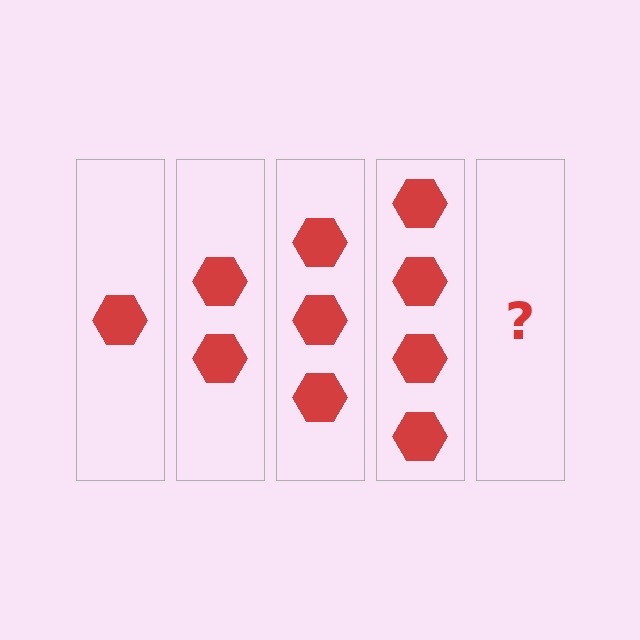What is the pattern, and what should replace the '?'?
The pattern is that each step adds one more hexagon. The '?' should be 5 hexagons.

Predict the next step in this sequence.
The next step is 5 hexagons.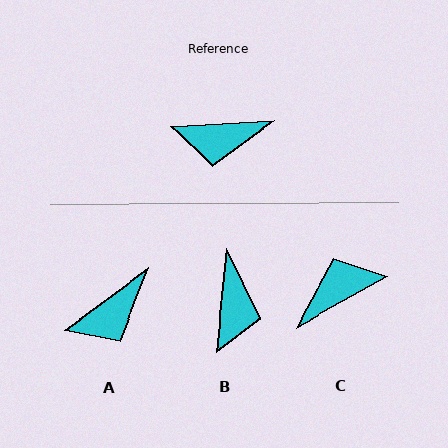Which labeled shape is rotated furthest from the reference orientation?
C, about 155 degrees away.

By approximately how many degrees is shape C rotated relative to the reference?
Approximately 155 degrees clockwise.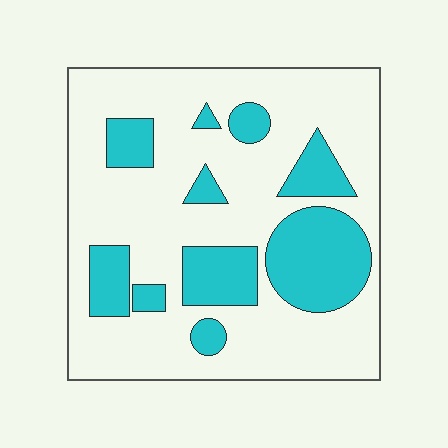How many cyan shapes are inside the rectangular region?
10.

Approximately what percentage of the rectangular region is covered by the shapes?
Approximately 25%.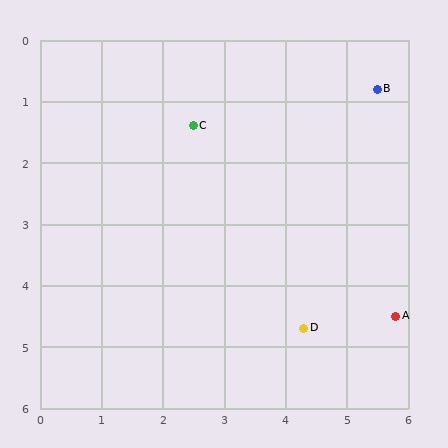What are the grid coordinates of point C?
Point C is at approximately (2.5, 1.4).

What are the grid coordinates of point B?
Point B is at approximately (5.5, 0.8).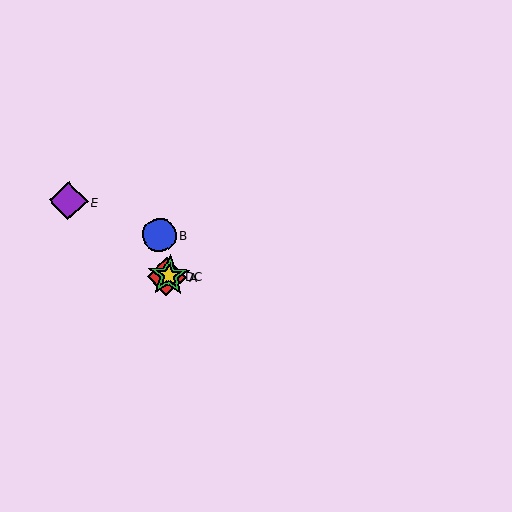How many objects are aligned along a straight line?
3 objects (A, C, D) are aligned along a straight line.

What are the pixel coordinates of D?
Object D is at (169, 275).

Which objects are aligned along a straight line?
Objects A, C, D are aligned along a straight line.